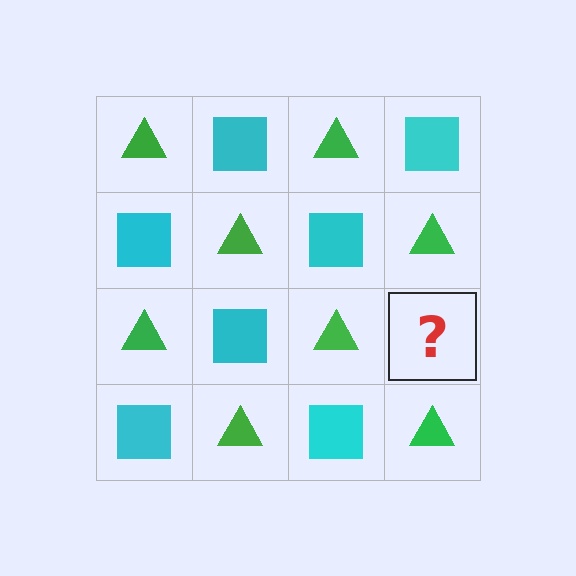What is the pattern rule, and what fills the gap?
The rule is that it alternates green triangle and cyan square in a checkerboard pattern. The gap should be filled with a cyan square.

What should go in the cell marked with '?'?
The missing cell should contain a cyan square.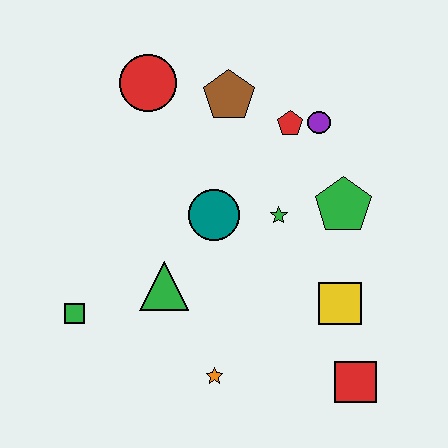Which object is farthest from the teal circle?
The red square is farthest from the teal circle.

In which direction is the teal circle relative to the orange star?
The teal circle is above the orange star.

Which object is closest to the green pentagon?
The green star is closest to the green pentagon.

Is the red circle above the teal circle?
Yes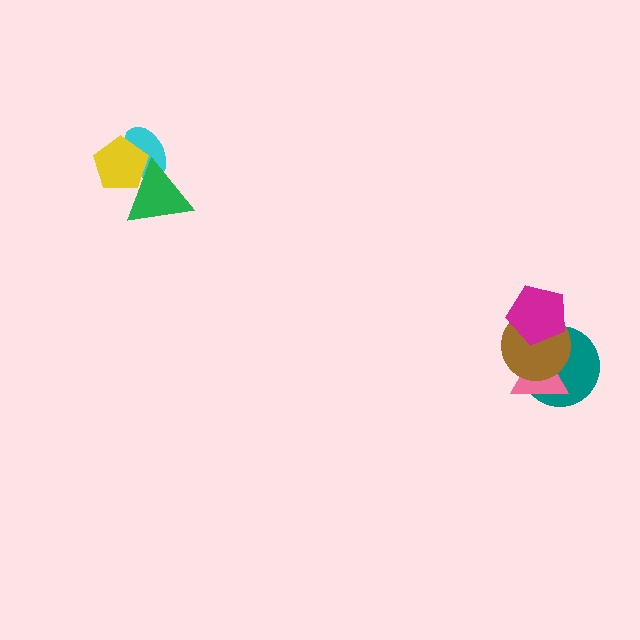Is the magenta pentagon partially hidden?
No, no other shape covers it.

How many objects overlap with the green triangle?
2 objects overlap with the green triangle.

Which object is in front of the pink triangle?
The brown circle is in front of the pink triangle.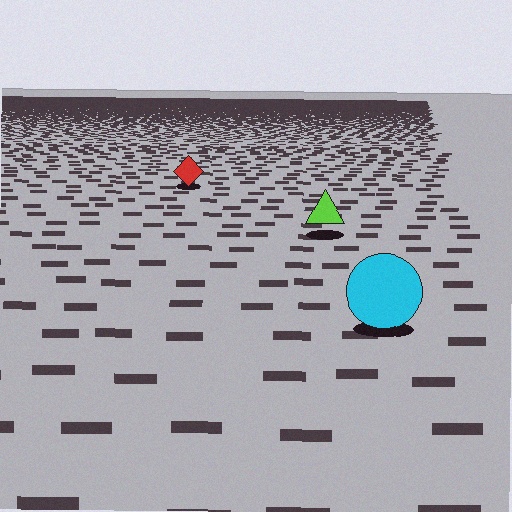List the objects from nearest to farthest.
From nearest to farthest: the cyan circle, the lime triangle, the red diamond.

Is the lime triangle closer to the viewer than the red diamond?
Yes. The lime triangle is closer — you can tell from the texture gradient: the ground texture is coarser near it.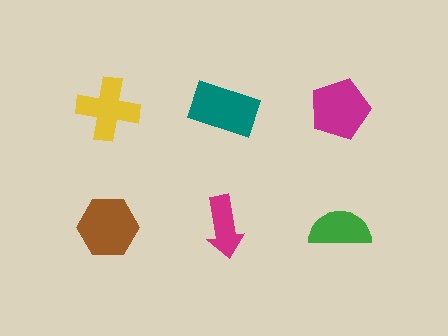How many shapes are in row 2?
3 shapes.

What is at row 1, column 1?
A yellow cross.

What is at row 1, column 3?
A magenta pentagon.